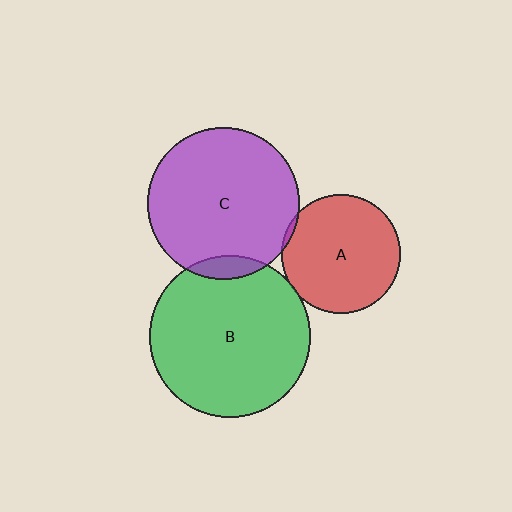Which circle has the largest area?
Circle B (green).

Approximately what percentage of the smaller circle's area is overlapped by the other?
Approximately 5%.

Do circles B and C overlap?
Yes.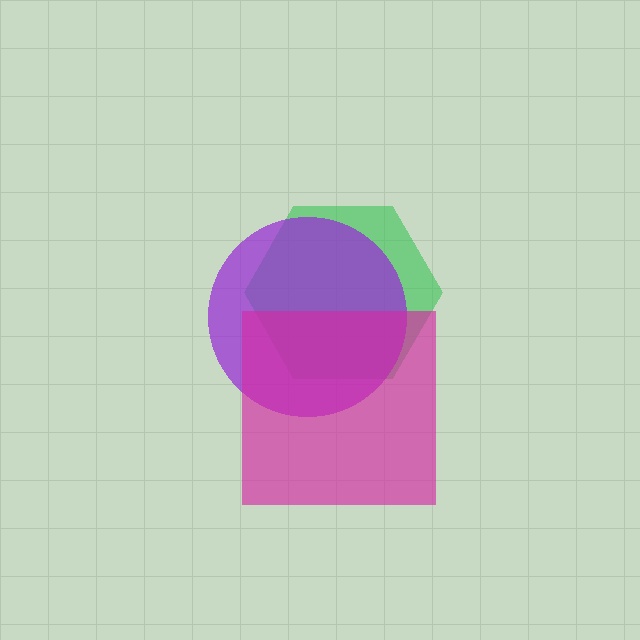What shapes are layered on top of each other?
The layered shapes are: a green hexagon, a purple circle, a magenta square.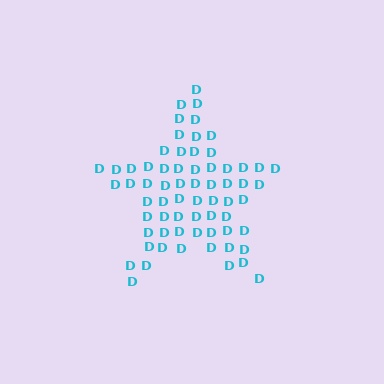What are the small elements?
The small elements are letter D's.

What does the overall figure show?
The overall figure shows a star.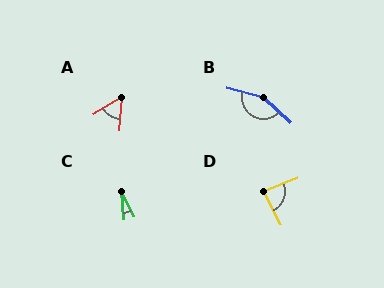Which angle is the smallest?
C, at approximately 20 degrees.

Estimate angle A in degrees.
Approximately 55 degrees.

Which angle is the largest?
B, at approximately 152 degrees.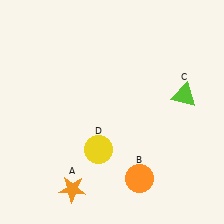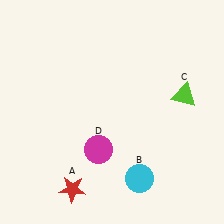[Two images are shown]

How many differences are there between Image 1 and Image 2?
There are 3 differences between the two images.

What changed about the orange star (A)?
In Image 1, A is orange. In Image 2, it changed to red.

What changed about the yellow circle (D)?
In Image 1, D is yellow. In Image 2, it changed to magenta.